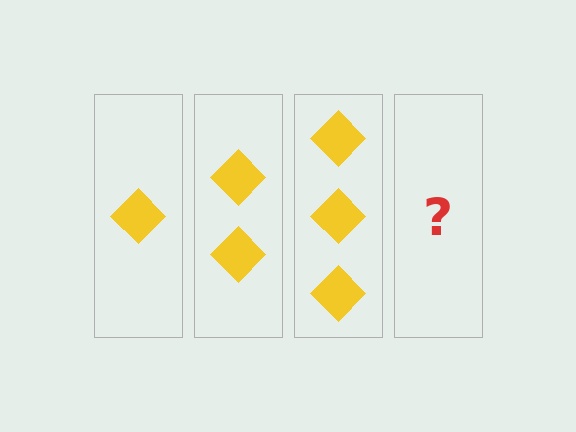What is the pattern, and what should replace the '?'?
The pattern is that each step adds one more diamond. The '?' should be 4 diamonds.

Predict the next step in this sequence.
The next step is 4 diamonds.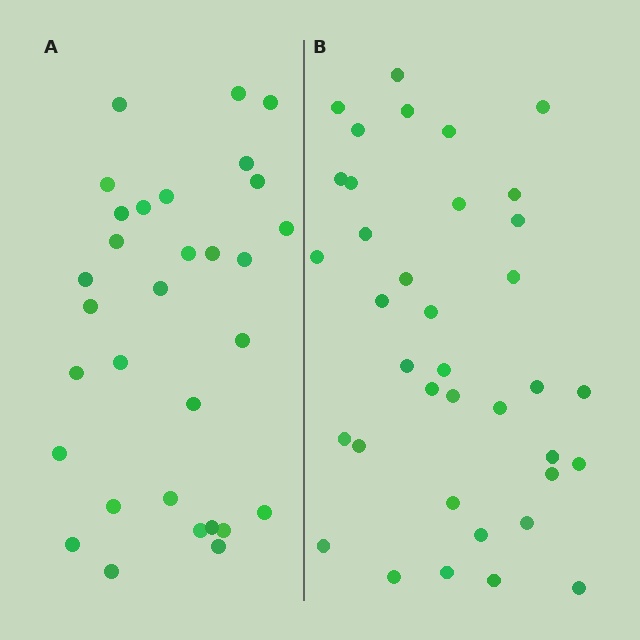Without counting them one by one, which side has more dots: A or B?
Region B (the right region) has more dots.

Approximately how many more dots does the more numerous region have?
Region B has about 6 more dots than region A.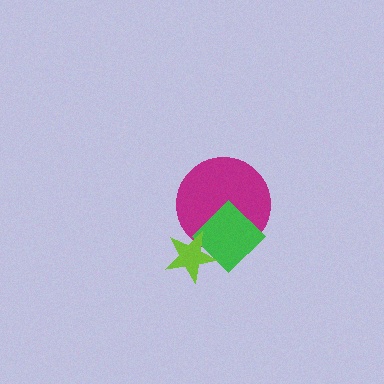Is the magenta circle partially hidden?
Yes, it is partially covered by another shape.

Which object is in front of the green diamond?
The lime star is in front of the green diamond.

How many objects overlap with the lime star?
2 objects overlap with the lime star.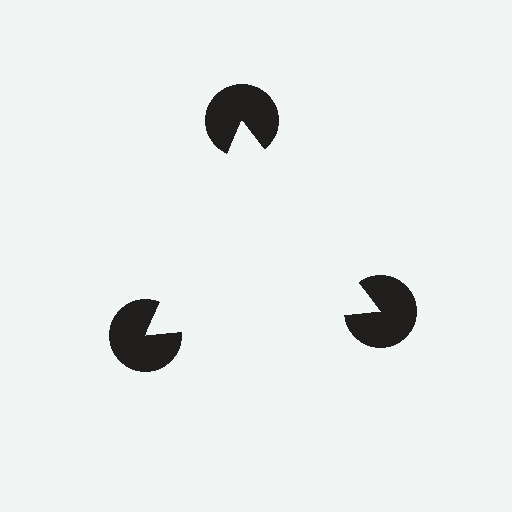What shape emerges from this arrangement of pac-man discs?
An illusory triangle — its edges are inferred from the aligned wedge cuts in the pac-man discs, not physically drawn.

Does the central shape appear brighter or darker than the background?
It typically appears slightly brighter than the background, even though no actual brightness change is drawn.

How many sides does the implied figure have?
3 sides.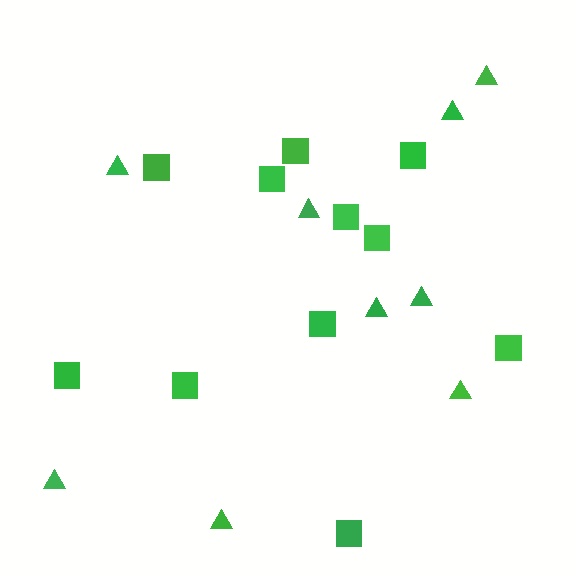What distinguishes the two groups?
There are 2 groups: one group of squares (11) and one group of triangles (9).